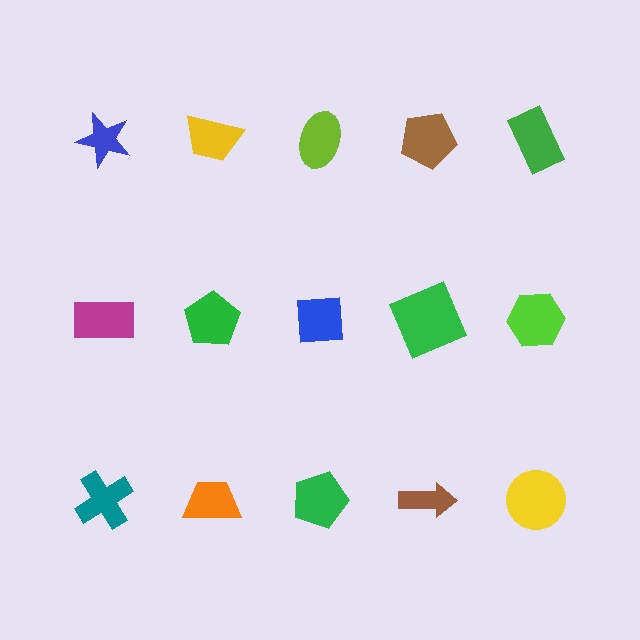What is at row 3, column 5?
A yellow circle.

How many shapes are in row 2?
5 shapes.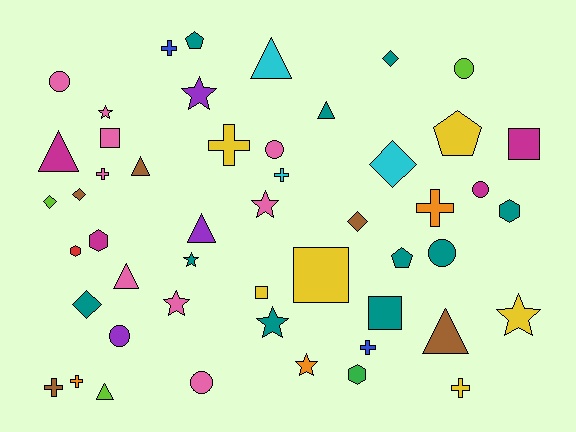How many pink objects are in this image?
There are 9 pink objects.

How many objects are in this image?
There are 50 objects.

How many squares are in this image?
There are 5 squares.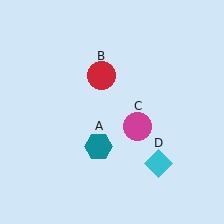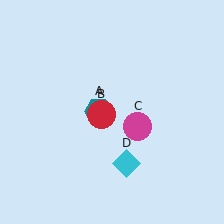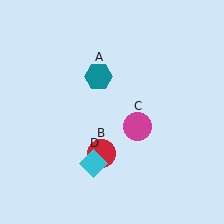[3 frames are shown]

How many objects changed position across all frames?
3 objects changed position: teal hexagon (object A), red circle (object B), cyan diamond (object D).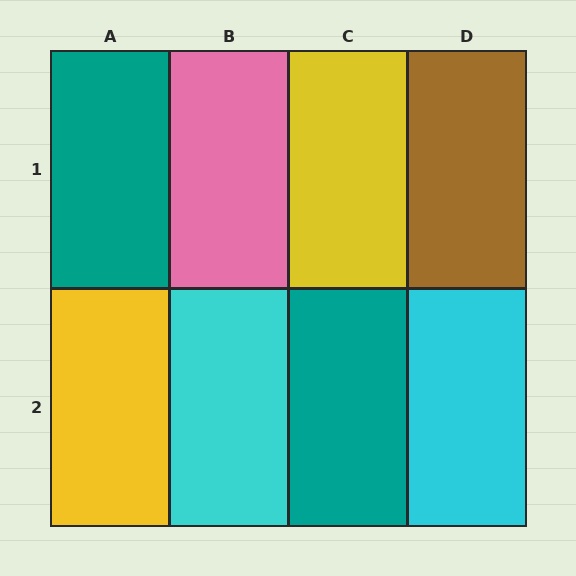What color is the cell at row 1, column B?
Pink.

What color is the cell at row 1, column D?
Brown.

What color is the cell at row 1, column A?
Teal.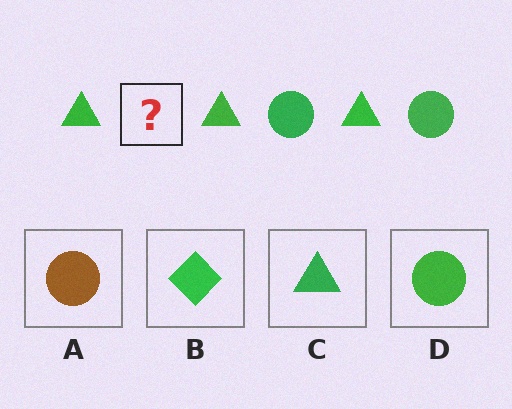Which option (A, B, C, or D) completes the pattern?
D.